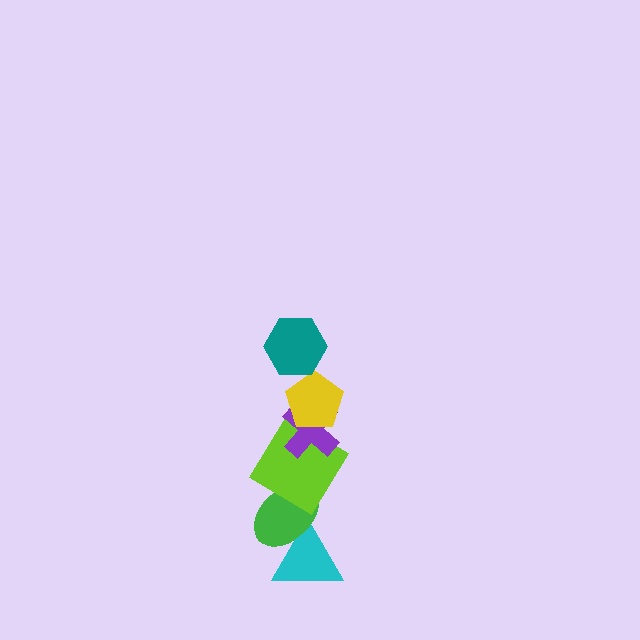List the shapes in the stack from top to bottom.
From top to bottom: the teal hexagon, the yellow pentagon, the purple cross, the lime diamond, the green ellipse, the cyan triangle.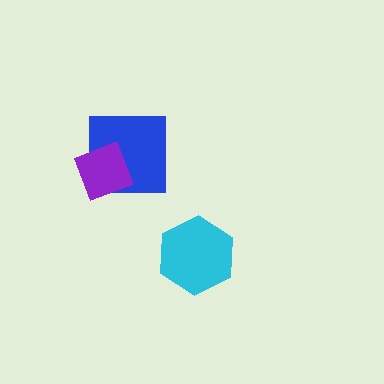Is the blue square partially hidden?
Yes, it is partially covered by another shape.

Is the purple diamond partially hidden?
No, no other shape covers it.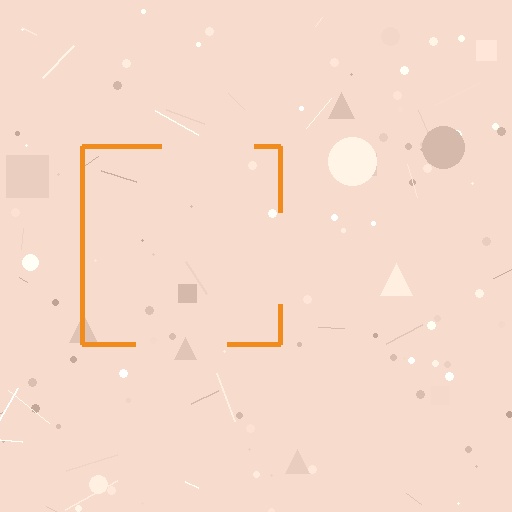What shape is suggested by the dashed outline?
The dashed outline suggests a square.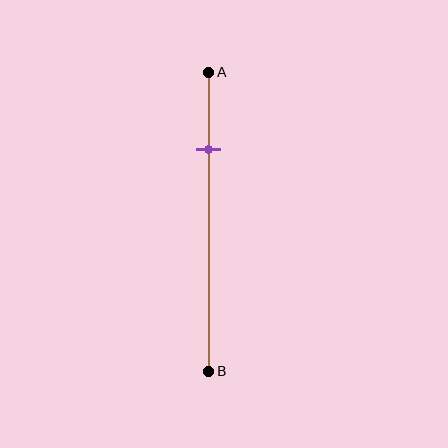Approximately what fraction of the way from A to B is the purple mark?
The purple mark is approximately 25% of the way from A to B.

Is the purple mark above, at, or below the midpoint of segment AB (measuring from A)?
The purple mark is above the midpoint of segment AB.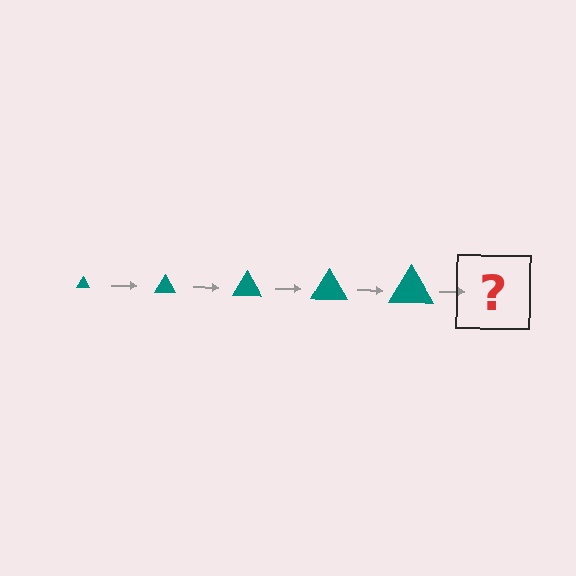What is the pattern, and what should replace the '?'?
The pattern is that the triangle gets progressively larger each step. The '?' should be a teal triangle, larger than the previous one.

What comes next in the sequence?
The next element should be a teal triangle, larger than the previous one.